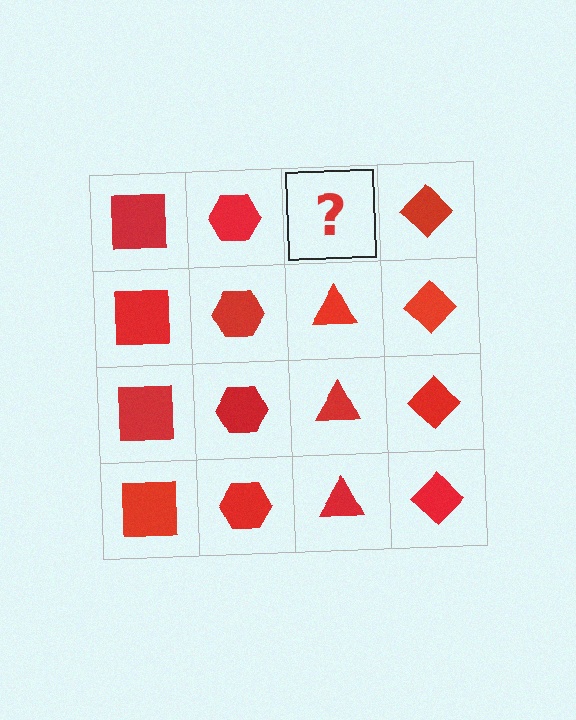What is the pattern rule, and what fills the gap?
The rule is that each column has a consistent shape. The gap should be filled with a red triangle.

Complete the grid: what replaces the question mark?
The question mark should be replaced with a red triangle.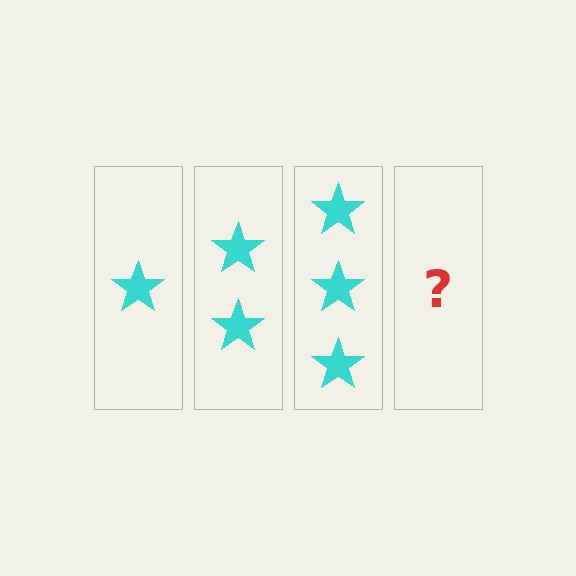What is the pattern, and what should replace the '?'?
The pattern is that each step adds one more star. The '?' should be 4 stars.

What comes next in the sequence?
The next element should be 4 stars.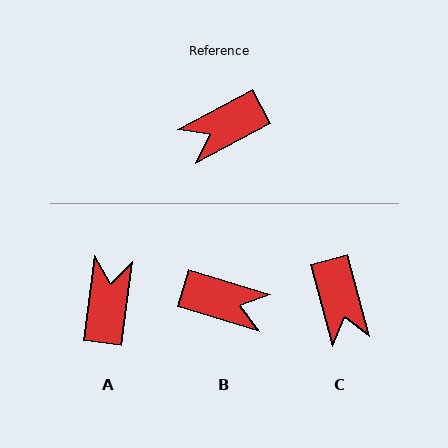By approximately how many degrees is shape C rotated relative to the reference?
Approximately 77 degrees counter-clockwise.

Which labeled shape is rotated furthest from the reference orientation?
B, about 135 degrees away.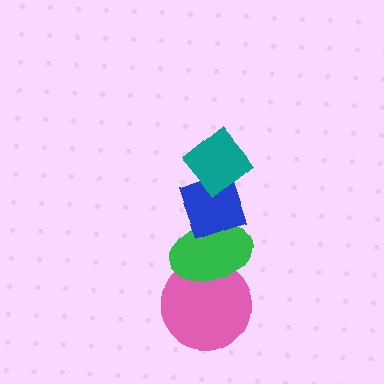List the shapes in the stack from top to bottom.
From top to bottom: the teal diamond, the blue diamond, the green ellipse, the pink circle.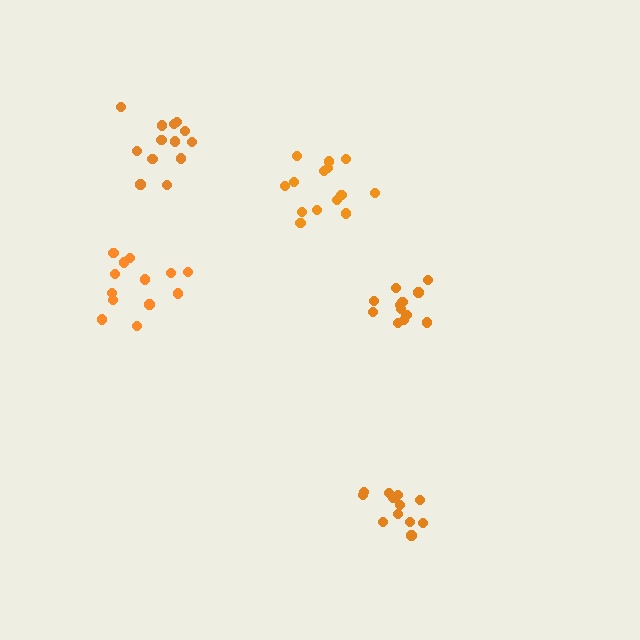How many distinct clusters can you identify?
There are 5 distinct clusters.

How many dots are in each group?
Group 1: 14 dots, Group 2: 12 dots, Group 3: 12 dots, Group 4: 13 dots, Group 5: 13 dots (64 total).